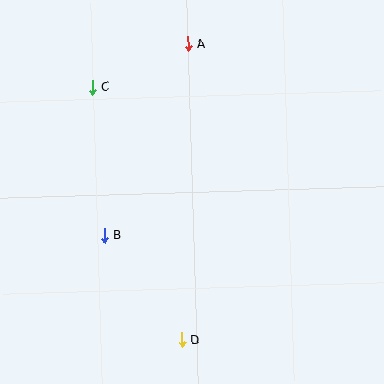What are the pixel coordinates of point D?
Point D is at (182, 340).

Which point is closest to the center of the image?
Point B at (105, 235) is closest to the center.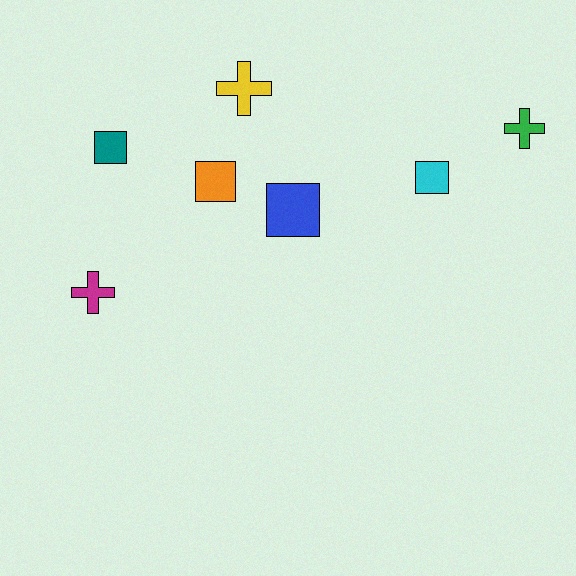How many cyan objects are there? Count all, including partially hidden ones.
There is 1 cyan object.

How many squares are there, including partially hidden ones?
There are 4 squares.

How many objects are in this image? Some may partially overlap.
There are 7 objects.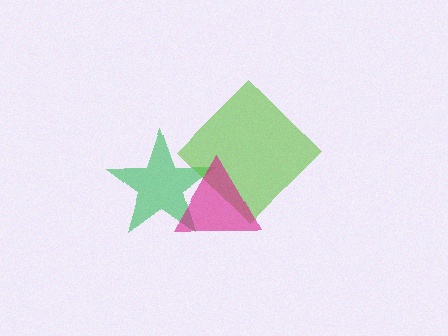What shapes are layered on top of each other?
The layered shapes are: a green star, a lime diamond, a magenta triangle.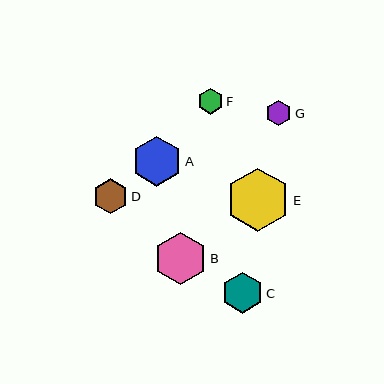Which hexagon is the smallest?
Hexagon G is the smallest with a size of approximately 25 pixels.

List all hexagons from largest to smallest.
From largest to smallest: E, B, A, C, D, F, G.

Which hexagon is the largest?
Hexagon E is the largest with a size of approximately 64 pixels.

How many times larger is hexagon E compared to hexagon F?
Hexagon E is approximately 2.5 times the size of hexagon F.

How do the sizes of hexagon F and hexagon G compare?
Hexagon F and hexagon G are approximately the same size.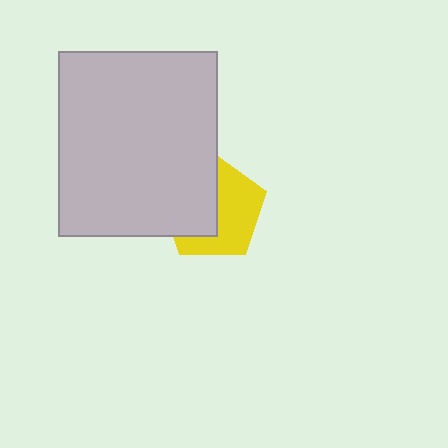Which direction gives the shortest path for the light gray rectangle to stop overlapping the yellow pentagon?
Moving left gives the shortest separation.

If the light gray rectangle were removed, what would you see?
You would see the complete yellow pentagon.